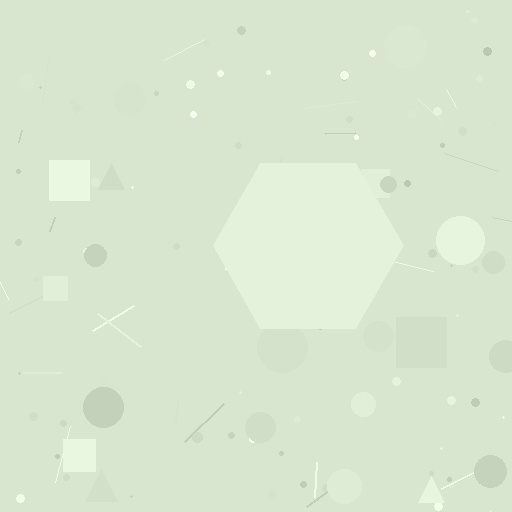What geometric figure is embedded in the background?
A hexagon is embedded in the background.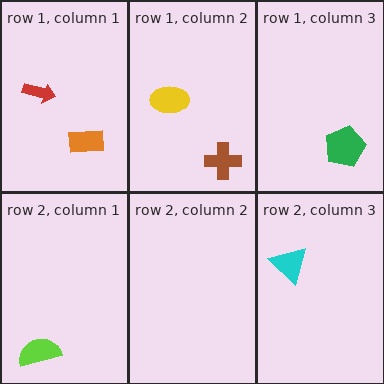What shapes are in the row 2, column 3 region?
The cyan triangle.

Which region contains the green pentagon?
The row 1, column 3 region.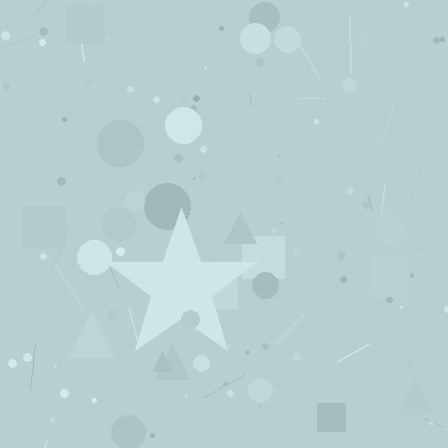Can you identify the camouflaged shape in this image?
The camouflaged shape is a star.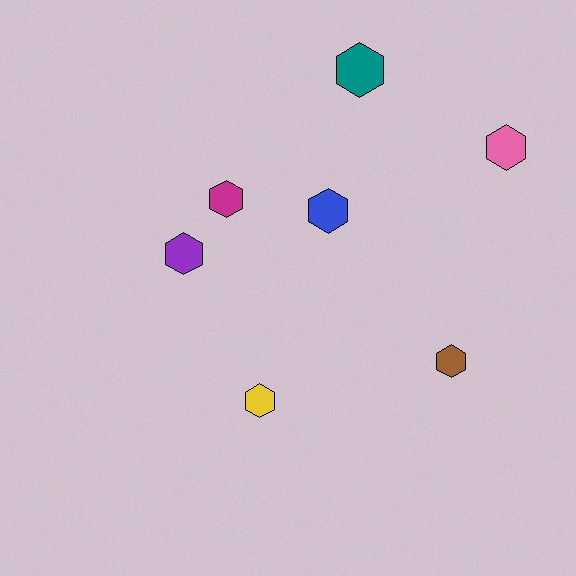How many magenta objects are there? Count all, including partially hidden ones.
There is 1 magenta object.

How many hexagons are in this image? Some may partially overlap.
There are 7 hexagons.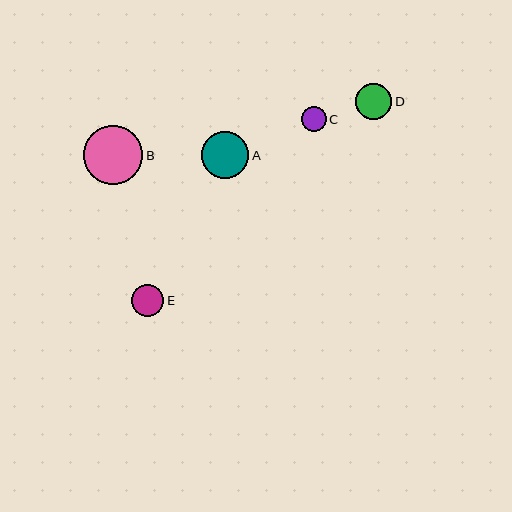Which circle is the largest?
Circle B is the largest with a size of approximately 59 pixels.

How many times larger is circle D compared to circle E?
Circle D is approximately 1.1 times the size of circle E.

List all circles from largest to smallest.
From largest to smallest: B, A, D, E, C.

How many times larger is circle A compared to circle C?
Circle A is approximately 1.9 times the size of circle C.